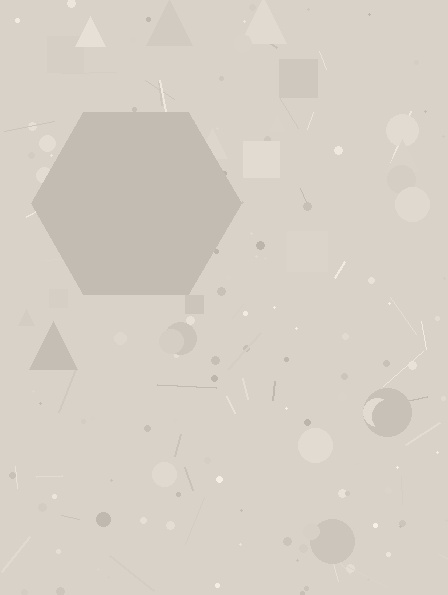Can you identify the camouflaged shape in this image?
The camouflaged shape is a hexagon.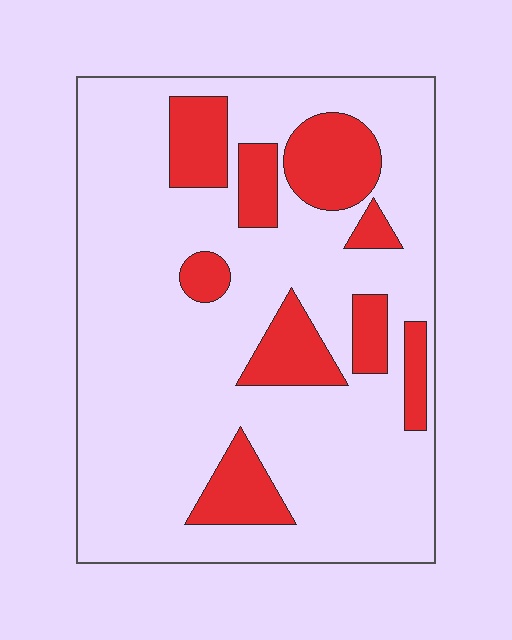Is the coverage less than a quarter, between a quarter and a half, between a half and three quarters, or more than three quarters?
Less than a quarter.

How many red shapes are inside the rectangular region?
9.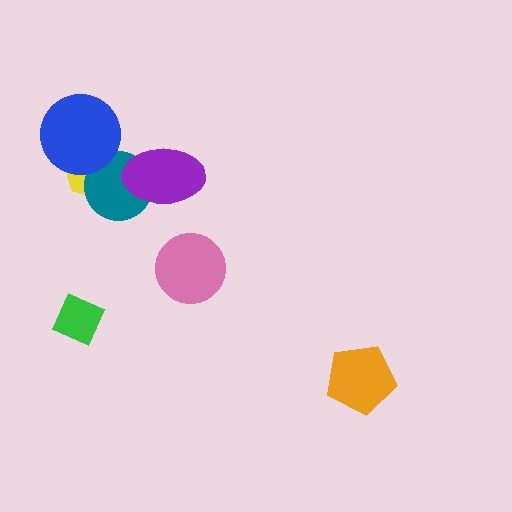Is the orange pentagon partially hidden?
No, no other shape covers it.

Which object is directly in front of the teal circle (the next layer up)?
The blue circle is directly in front of the teal circle.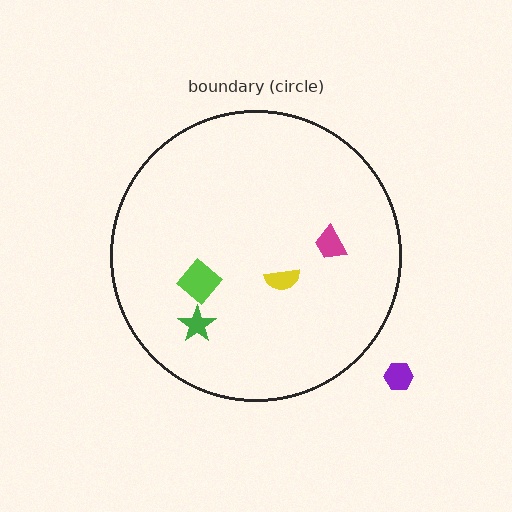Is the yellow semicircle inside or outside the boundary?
Inside.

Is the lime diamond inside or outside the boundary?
Inside.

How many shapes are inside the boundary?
4 inside, 1 outside.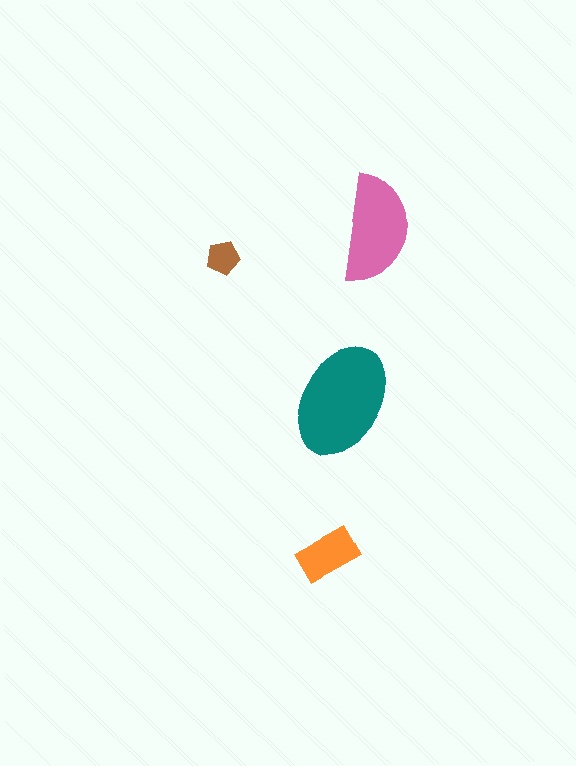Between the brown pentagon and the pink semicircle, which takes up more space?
The pink semicircle.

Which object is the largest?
The teal ellipse.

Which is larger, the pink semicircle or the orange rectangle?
The pink semicircle.